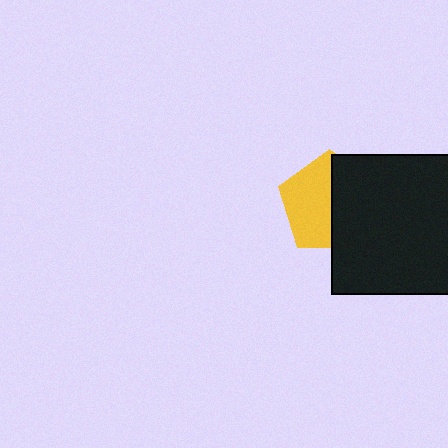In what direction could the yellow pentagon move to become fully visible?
The yellow pentagon could move left. That would shift it out from behind the black square entirely.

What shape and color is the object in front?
The object in front is a black square.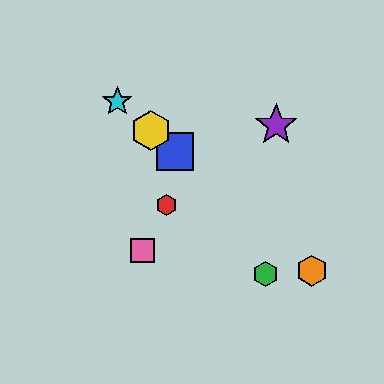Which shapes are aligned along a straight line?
The blue square, the yellow hexagon, the orange hexagon, the cyan star are aligned along a straight line.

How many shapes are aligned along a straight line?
4 shapes (the blue square, the yellow hexagon, the orange hexagon, the cyan star) are aligned along a straight line.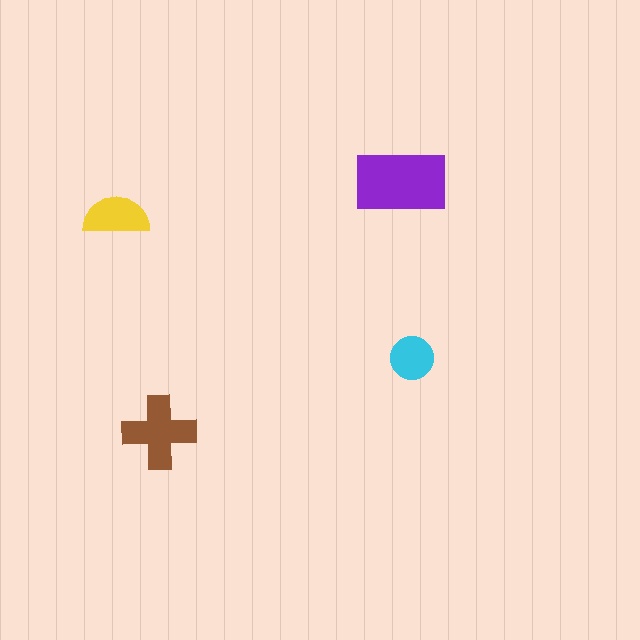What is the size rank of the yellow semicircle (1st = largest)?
3rd.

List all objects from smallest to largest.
The cyan circle, the yellow semicircle, the brown cross, the purple rectangle.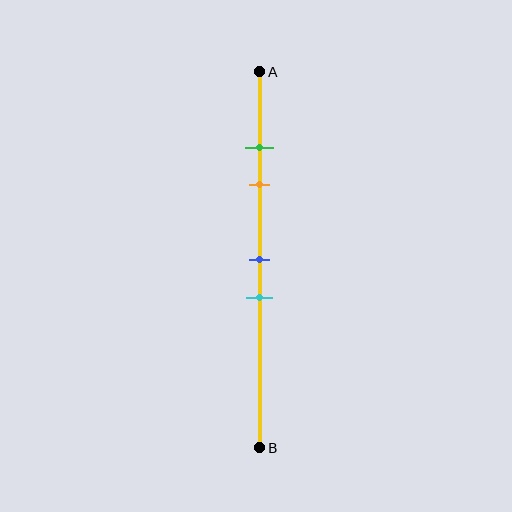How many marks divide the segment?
There are 4 marks dividing the segment.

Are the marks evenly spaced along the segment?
No, the marks are not evenly spaced.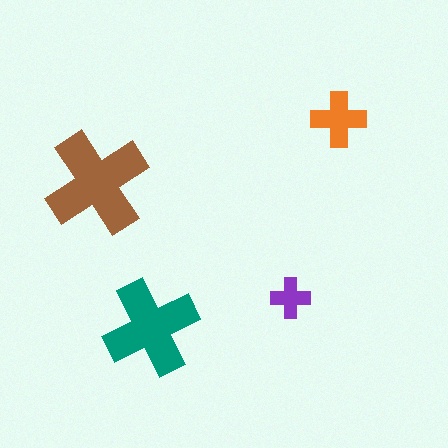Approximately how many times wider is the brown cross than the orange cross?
About 2 times wider.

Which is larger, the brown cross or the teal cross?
The brown one.